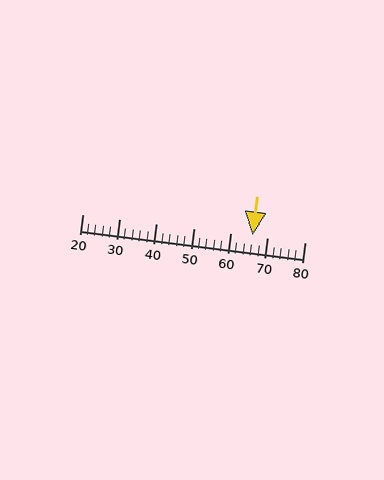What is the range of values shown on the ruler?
The ruler shows values from 20 to 80.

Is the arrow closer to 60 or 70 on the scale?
The arrow is closer to 70.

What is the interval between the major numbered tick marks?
The major tick marks are spaced 10 units apart.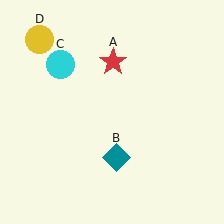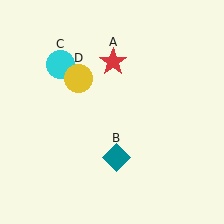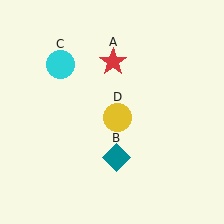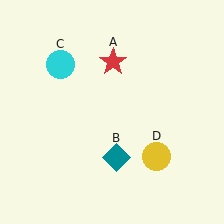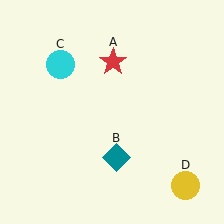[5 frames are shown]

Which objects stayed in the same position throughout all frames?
Red star (object A) and teal diamond (object B) and cyan circle (object C) remained stationary.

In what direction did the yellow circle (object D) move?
The yellow circle (object D) moved down and to the right.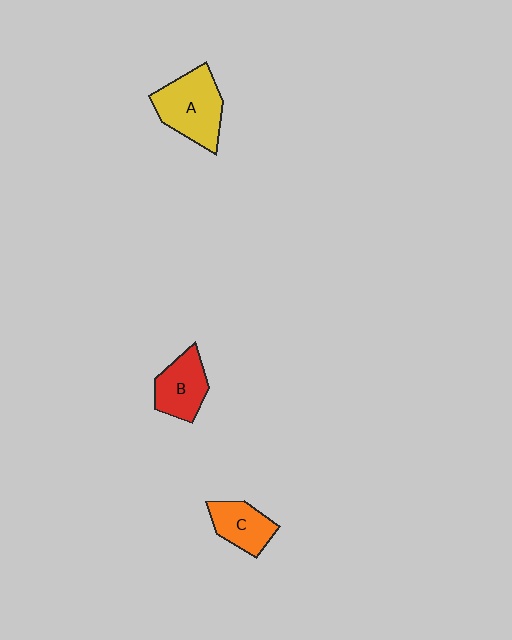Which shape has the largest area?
Shape A (yellow).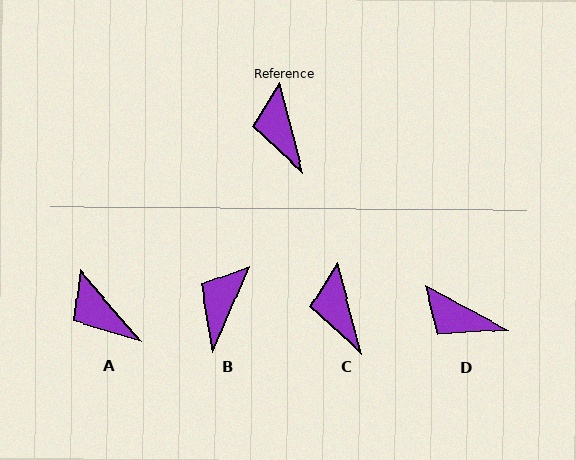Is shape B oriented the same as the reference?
No, it is off by about 37 degrees.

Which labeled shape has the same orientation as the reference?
C.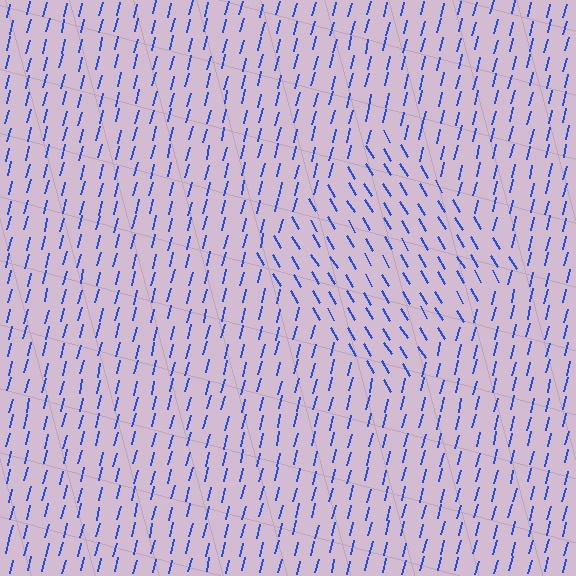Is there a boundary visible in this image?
Yes, there is a texture boundary formed by a change in line orientation.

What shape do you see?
I see a diamond.